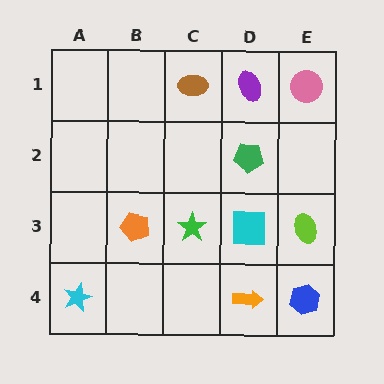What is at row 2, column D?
A green pentagon.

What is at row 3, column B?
An orange pentagon.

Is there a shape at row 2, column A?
No, that cell is empty.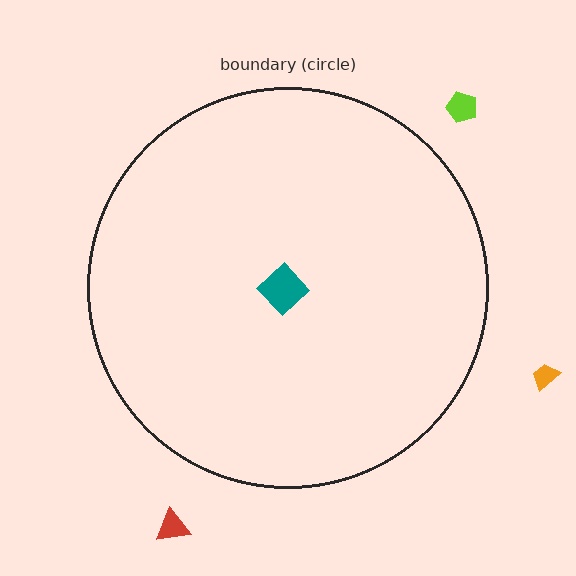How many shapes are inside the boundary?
1 inside, 3 outside.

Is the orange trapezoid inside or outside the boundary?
Outside.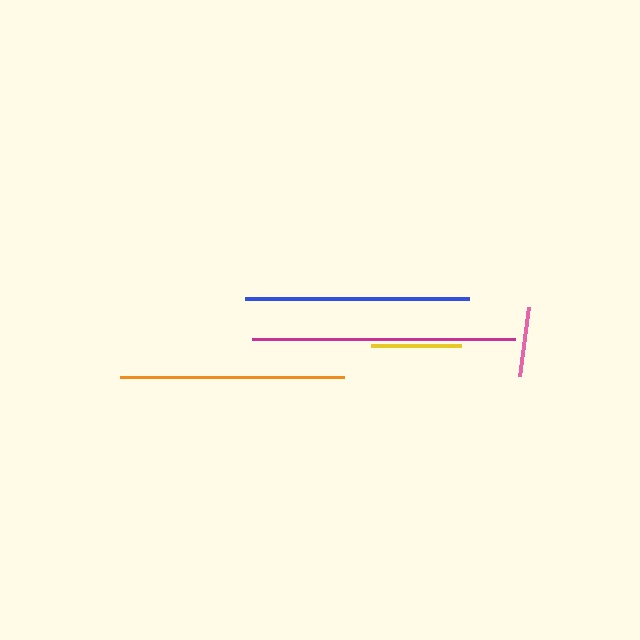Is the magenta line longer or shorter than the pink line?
The magenta line is longer than the pink line.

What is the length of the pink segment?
The pink segment is approximately 70 pixels long.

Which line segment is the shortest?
The pink line is the shortest at approximately 70 pixels.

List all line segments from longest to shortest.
From longest to shortest: magenta, orange, blue, yellow, pink.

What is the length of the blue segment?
The blue segment is approximately 224 pixels long.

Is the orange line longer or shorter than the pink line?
The orange line is longer than the pink line.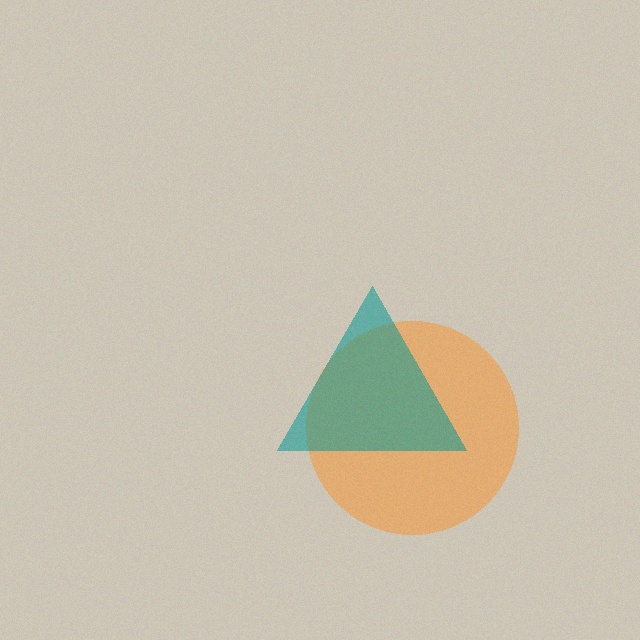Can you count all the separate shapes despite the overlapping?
Yes, there are 2 separate shapes.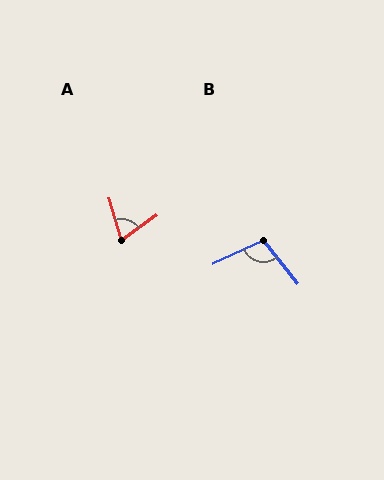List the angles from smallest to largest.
A (71°), B (104°).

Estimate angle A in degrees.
Approximately 71 degrees.